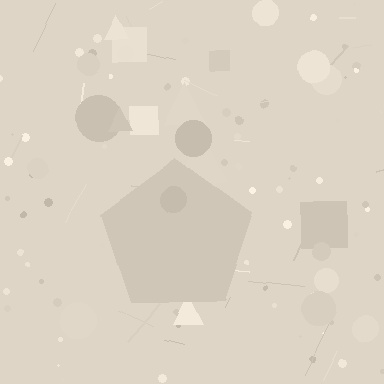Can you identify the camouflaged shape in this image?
The camouflaged shape is a pentagon.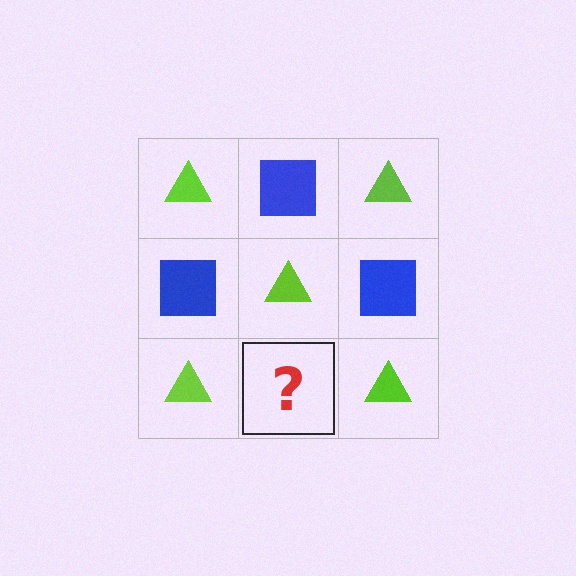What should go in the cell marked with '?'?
The missing cell should contain a blue square.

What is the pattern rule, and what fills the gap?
The rule is that it alternates lime triangle and blue square in a checkerboard pattern. The gap should be filled with a blue square.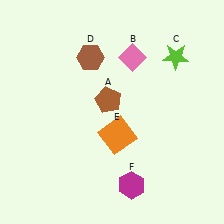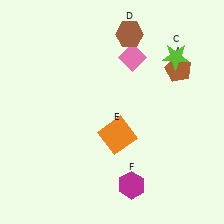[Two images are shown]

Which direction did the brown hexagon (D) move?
The brown hexagon (D) moved right.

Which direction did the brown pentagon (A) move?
The brown pentagon (A) moved right.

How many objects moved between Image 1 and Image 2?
2 objects moved between the two images.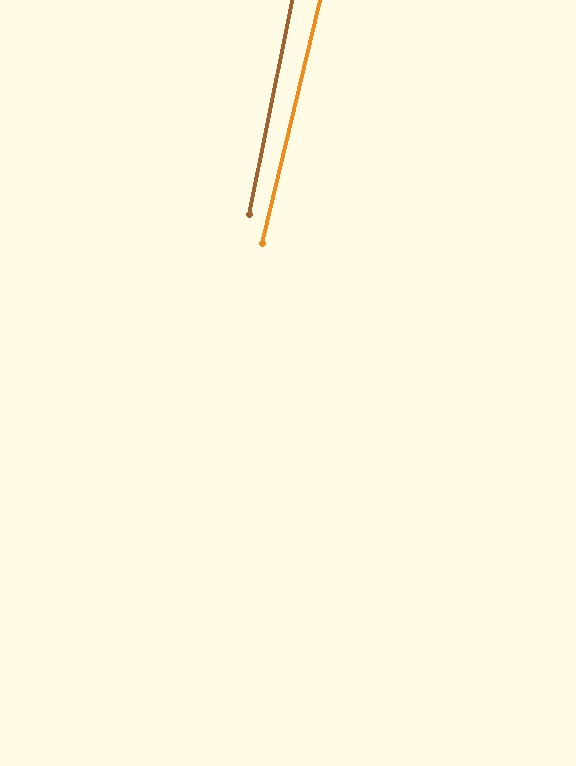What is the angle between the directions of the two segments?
Approximately 2 degrees.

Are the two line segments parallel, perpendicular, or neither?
Parallel — their directions differ by only 1.9°.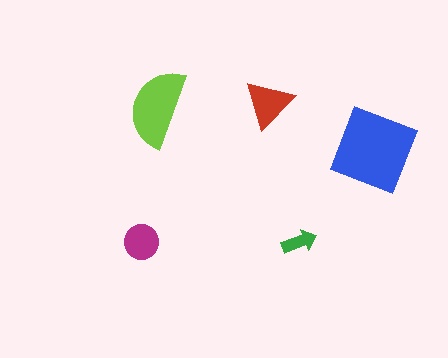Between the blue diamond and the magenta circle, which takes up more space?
The blue diamond.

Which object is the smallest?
The green arrow.